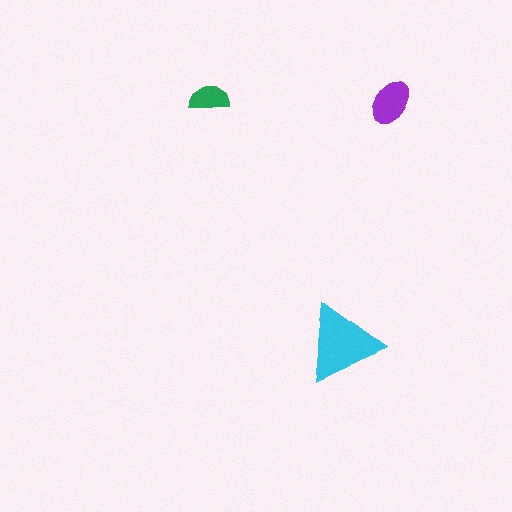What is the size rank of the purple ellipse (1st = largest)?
2nd.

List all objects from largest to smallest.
The cyan triangle, the purple ellipse, the green semicircle.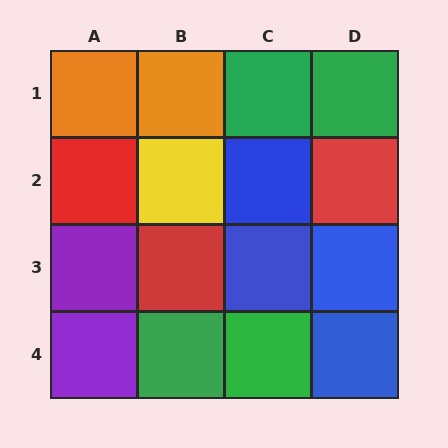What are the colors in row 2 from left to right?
Red, yellow, blue, red.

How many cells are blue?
4 cells are blue.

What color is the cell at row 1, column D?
Green.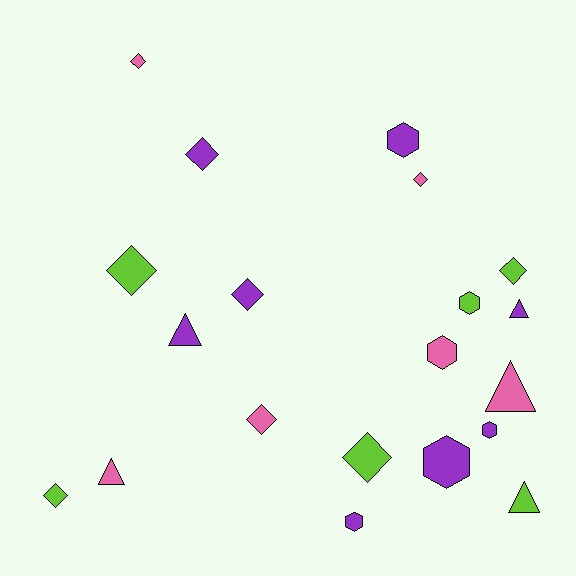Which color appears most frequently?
Purple, with 8 objects.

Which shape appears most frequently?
Diamond, with 9 objects.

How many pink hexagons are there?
There is 1 pink hexagon.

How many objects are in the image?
There are 20 objects.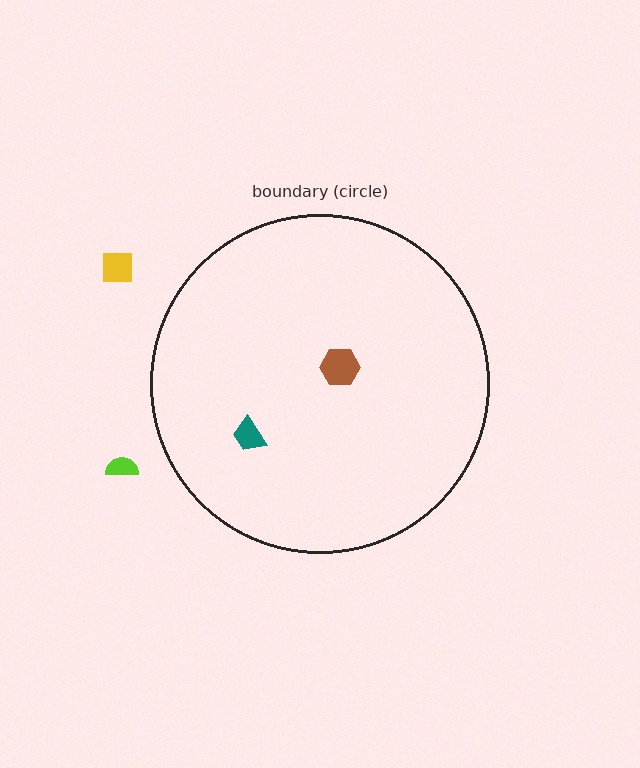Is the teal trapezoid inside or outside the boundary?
Inside.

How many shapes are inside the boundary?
2 inside, 2 outside.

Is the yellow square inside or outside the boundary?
Outside.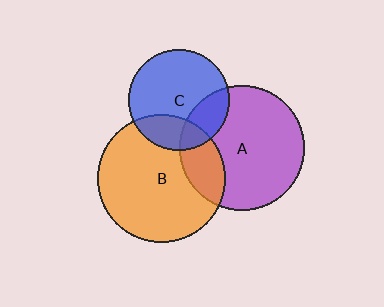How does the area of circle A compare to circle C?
Approximately 1.6 times.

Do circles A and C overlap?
Yes.